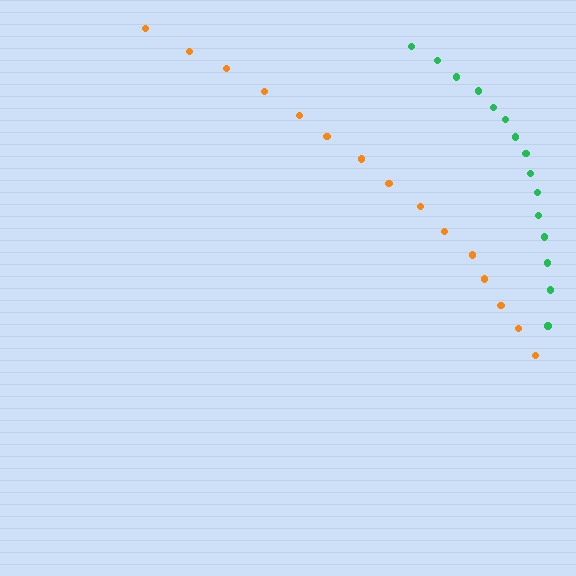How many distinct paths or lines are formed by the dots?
There are 2 distinct paths.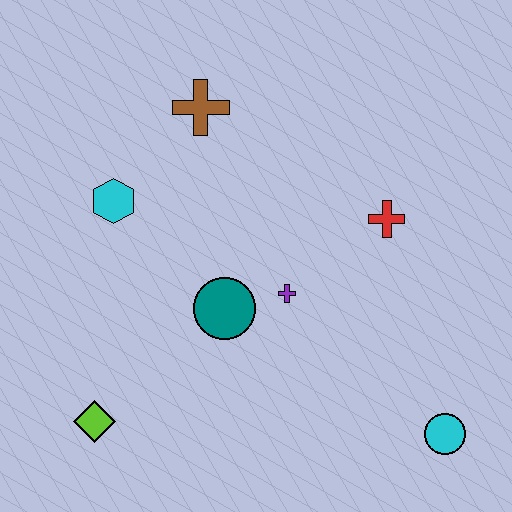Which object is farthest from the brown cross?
The cyan circle is farthest from the brown cross.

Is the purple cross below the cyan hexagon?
Yes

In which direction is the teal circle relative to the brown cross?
The teal circle is below the brown cross.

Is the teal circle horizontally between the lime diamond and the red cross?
Yes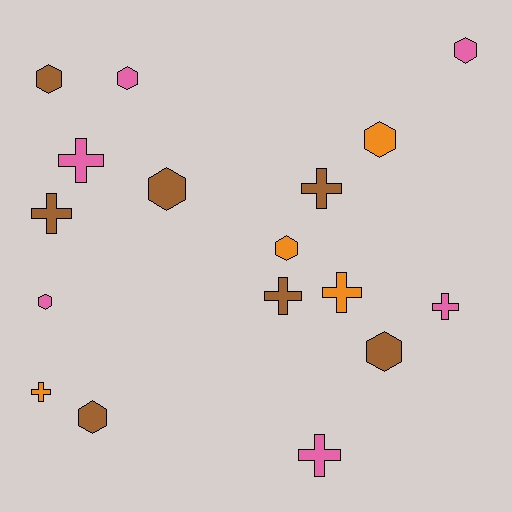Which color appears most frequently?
Brown, with 7 objects.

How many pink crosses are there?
There are 3 pink crosses.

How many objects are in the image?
There are 17 objects.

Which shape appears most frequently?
Hexagon, with 9 objects.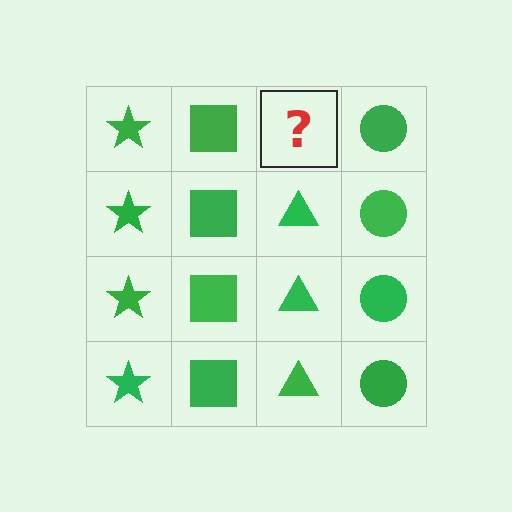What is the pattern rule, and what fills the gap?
The rule is that each column has a consistent shape. The gap should be filled with a green triangle.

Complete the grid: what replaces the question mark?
The question mark should be replaced with a green triangle.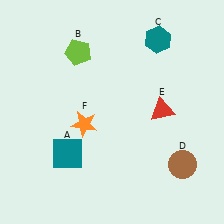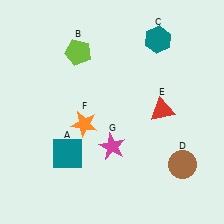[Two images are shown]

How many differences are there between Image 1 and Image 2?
There is 1 difference between the two images.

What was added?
A magenta star (G) was added in Image 2.